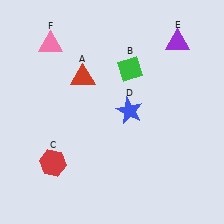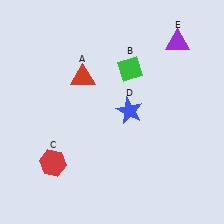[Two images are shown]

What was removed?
The pink triangle (F) was removed in Image 2.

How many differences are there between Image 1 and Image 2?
There is 1 difference between the two images.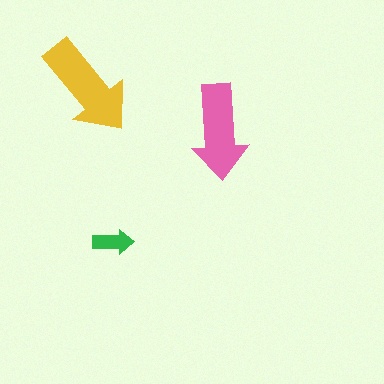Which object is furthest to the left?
The yellow arrow is leftmost.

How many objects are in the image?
There are 3 objects in the image.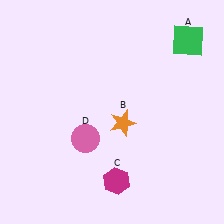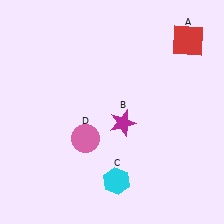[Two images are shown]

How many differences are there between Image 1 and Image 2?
There are 3 differences between the two images.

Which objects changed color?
A changed from green to red. B changed from orange to magenta. C changed from magenta to cyan.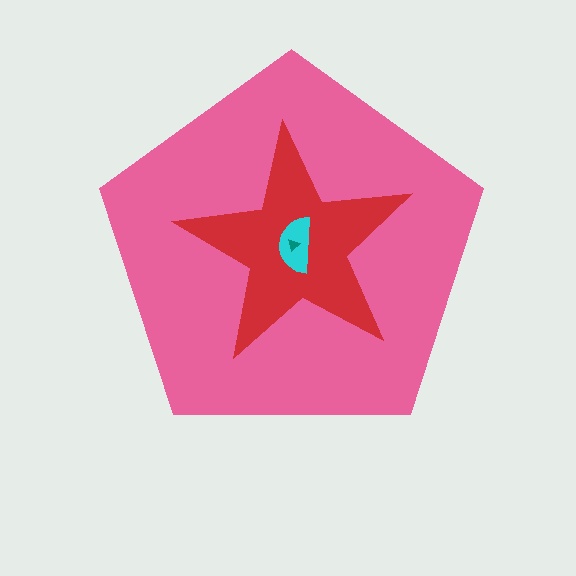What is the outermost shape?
The pink pentagon.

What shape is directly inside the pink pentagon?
The red star.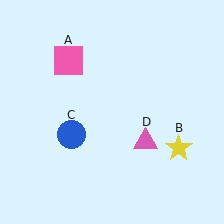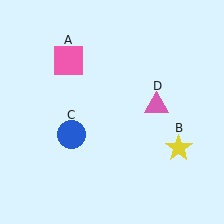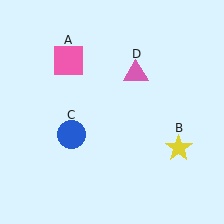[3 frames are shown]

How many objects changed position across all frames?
1 object changed position: pink triangle (object D).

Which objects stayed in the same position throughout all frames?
Pink square (object A) and yellow star (object B) and blue circle (object C) remained stationary.